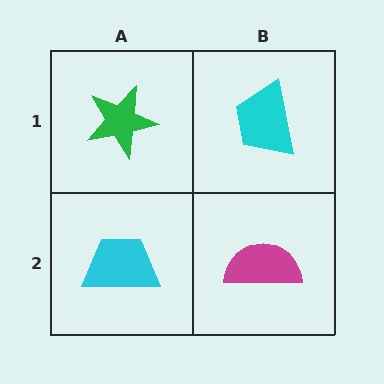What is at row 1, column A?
A green star.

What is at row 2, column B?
A magenta semicircle.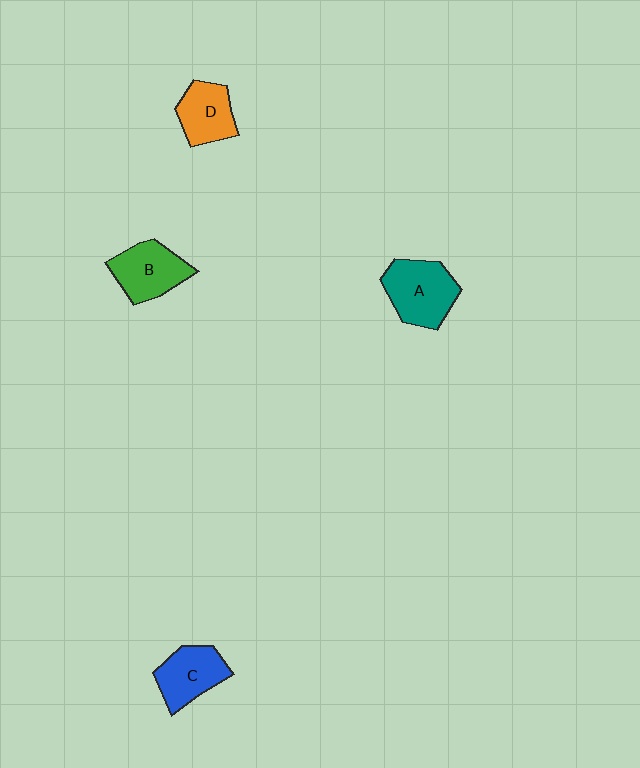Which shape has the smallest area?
Shape D (orange).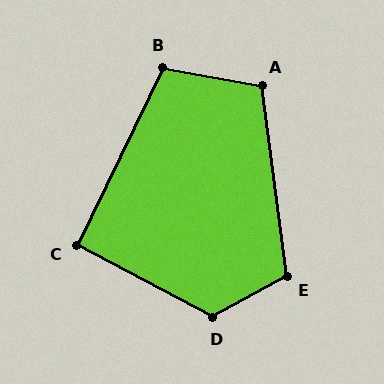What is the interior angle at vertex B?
Approximately 106 degrees (obtuse).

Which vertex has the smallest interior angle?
C, at approximately 92 degrees.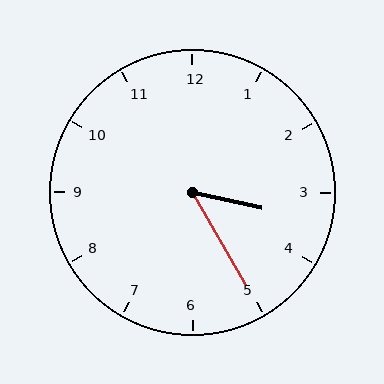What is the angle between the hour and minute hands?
Approximately 48 degrees.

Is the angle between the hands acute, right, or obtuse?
It is acute.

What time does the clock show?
3:25.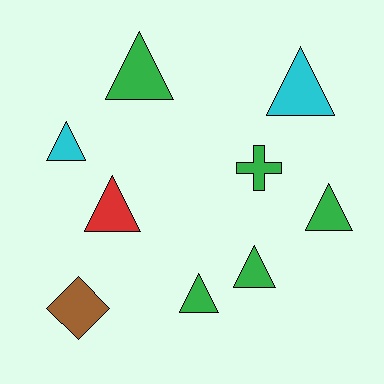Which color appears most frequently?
Green, with 5 objects.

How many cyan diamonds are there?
There are no cyan diamonds.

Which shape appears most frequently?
Triangle, with 7 objects.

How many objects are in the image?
There are 9 objects.